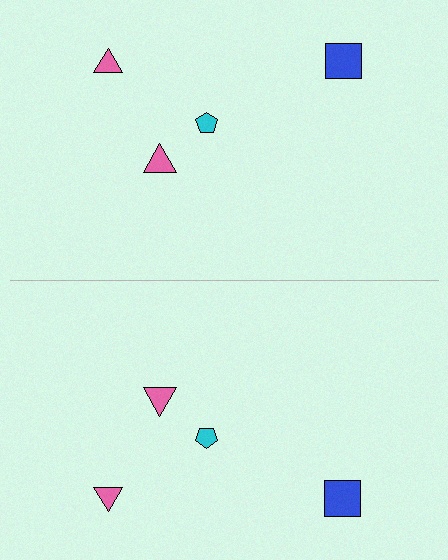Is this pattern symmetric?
Yes, this pattern has bilateral (reflection) symmetry.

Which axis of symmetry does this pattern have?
The pattern has a horizontal axis of symmetry running through the center of the image.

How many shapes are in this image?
There are 8 shapes in this image.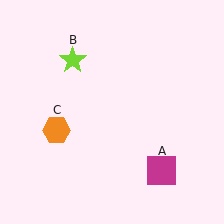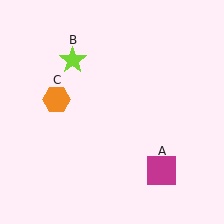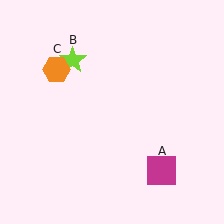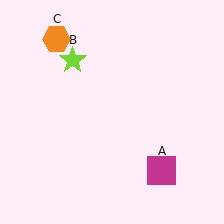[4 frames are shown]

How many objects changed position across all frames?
1 object changed position: orange hexagon (object C).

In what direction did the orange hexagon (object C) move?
The orange hexagon (object C) moved up.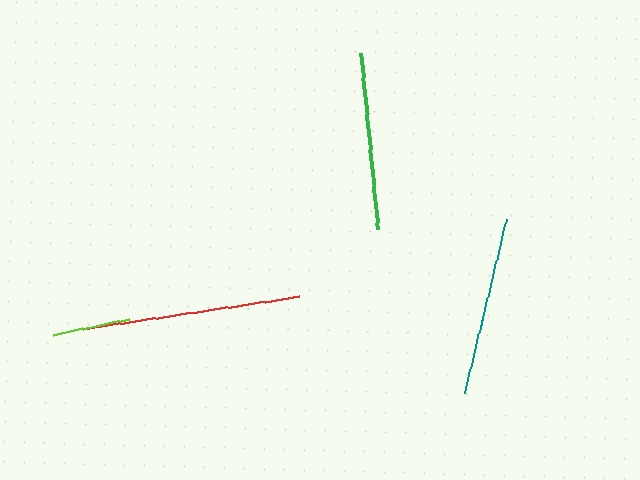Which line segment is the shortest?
The lime line is the shortest at approximately 78 pixels.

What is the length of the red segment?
The red segment is approximately 219 pixels long.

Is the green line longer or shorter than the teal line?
The teal line is longer than the green line.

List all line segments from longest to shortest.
From longest to shortest: red, teal, green, lime.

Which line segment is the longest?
The red line is the longest at approximately 219 pixels.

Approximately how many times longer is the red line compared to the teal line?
The red line is approximately 1.2 times the length of the teal line.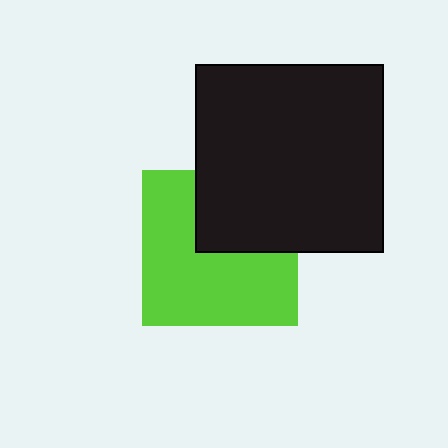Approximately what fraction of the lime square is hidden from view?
Roughly 35% of the lime square is hidden behind the black square.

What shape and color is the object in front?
The object in front is a black square.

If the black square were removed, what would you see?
You would see the complete lime square.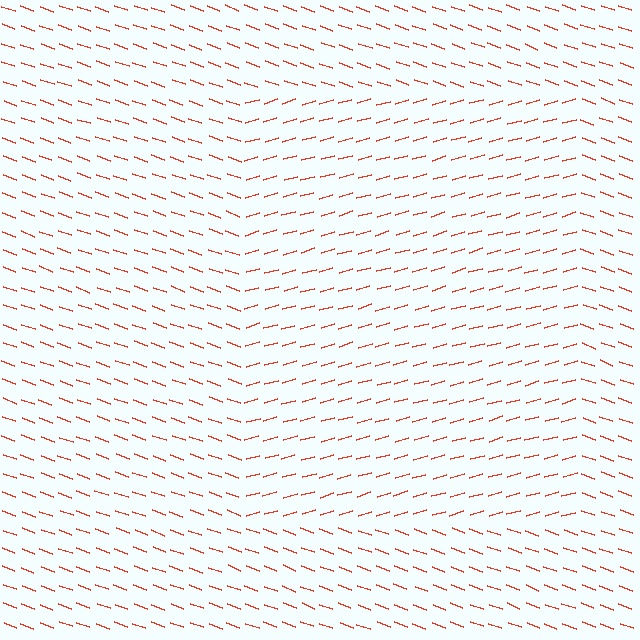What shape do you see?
I see a rectangle.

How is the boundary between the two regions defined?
The boundary is defined purely by a change in line orientation (approximately 35 degrees difference). All lines are the same color and thickness.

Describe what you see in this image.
The image is filled with small red line segments. A rectangle region in the image has lines oriented differently from the surrounding lines, creating a visible texture boundary.